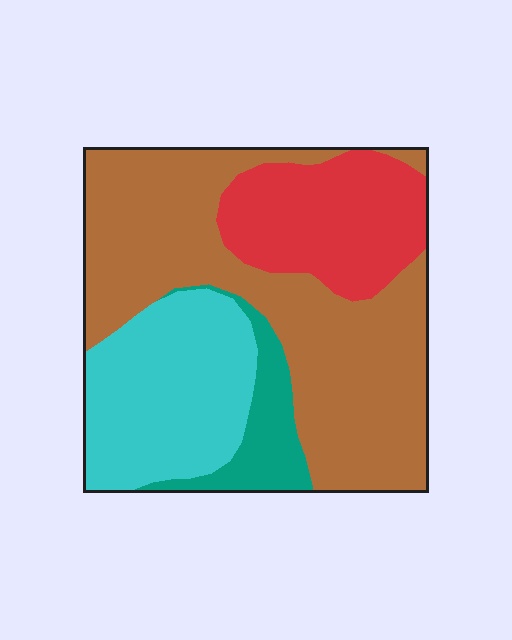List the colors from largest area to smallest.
From largest to smallest: brown, cyan, red, teal.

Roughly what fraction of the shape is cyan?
Cyan covers 24% of the shape.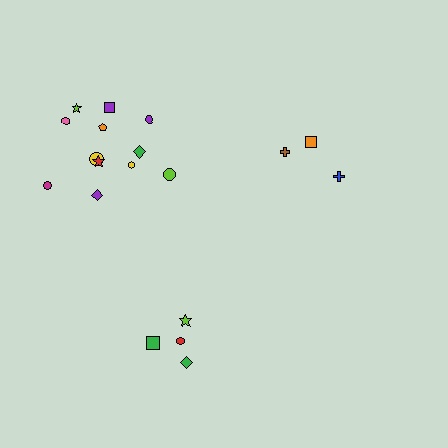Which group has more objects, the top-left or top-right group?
The top-left group.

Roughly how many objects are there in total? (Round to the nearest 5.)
Roughly 20 objects in total.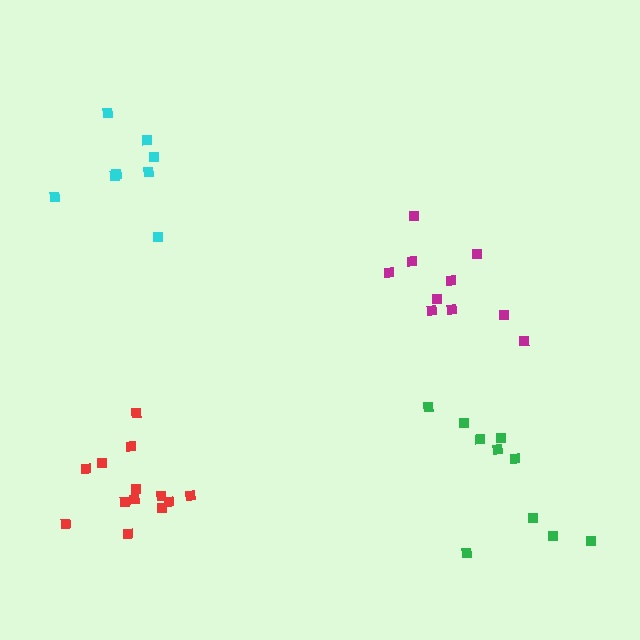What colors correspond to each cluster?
The clusters are colored: magenta, cyan, red, green.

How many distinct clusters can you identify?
There are 4 distinct clusters.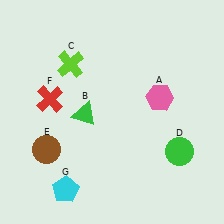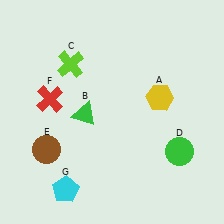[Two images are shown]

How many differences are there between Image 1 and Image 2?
There is 1 difference between the two images.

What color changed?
The hexagon (A) changed from pink in Image 1 to yellow in Image 2.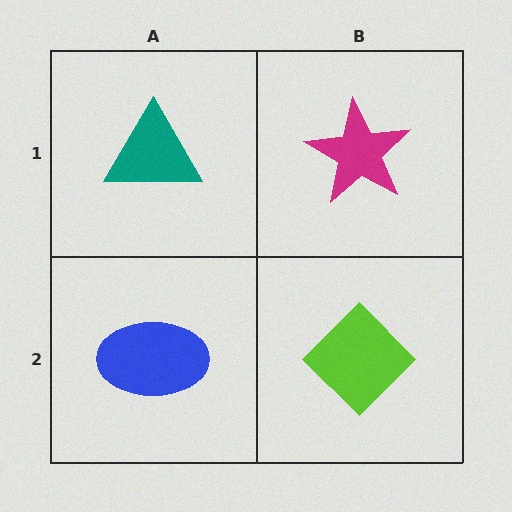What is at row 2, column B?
A lime diamond.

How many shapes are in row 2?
2 shapes.